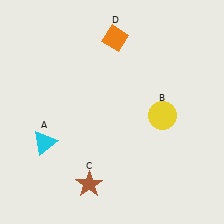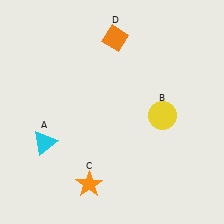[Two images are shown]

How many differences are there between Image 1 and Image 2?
There is 1 difference between the two images.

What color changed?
The star (C) changed from brown in Image 1 to orange in Image 2.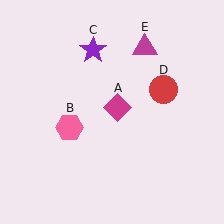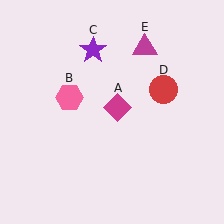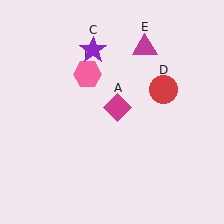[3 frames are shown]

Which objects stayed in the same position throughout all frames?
Magenta diamond (object A) and purple star (object C) and red circle (object D) and magenta triangle (object E) remained stationary.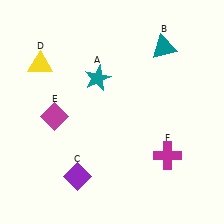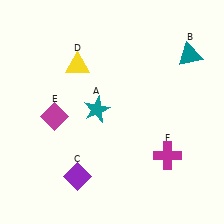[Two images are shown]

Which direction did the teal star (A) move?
The teal star (A) moved down.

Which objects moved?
The objects that moved are: the teal star (A), the teal triangle (B), the yellow triangle (D).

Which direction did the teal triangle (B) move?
The teal triangle (B) moved right.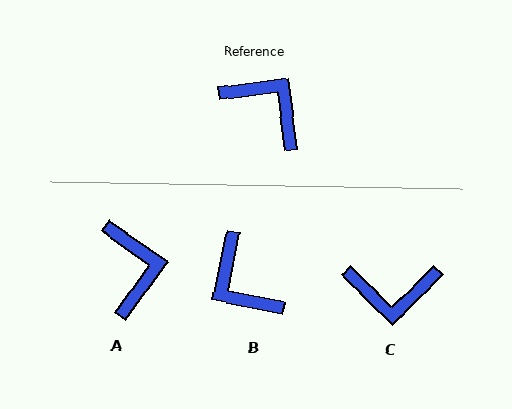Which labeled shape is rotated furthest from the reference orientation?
B, about 161 degrees away.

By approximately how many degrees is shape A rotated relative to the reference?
Approximately 43 degrees clockwise.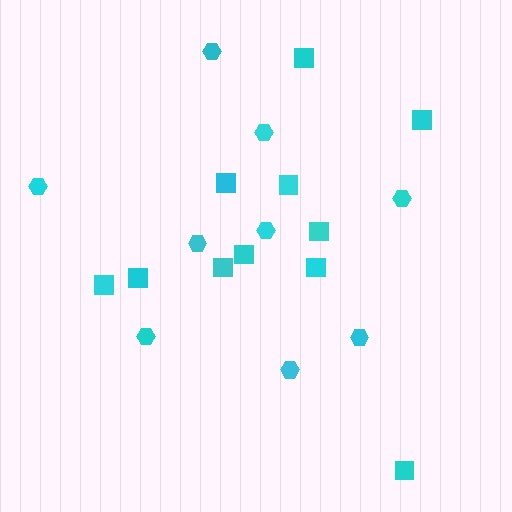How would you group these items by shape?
There are 2 groups: one group of hexagons (9) and one group of squares (11).